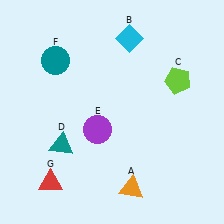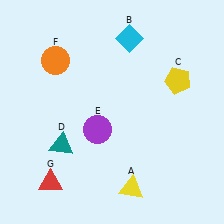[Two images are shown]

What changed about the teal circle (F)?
In Image 1, F is teal. In Image 2, it changed to orange.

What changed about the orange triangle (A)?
In Image 1, A is orange. In Image 2, it changed to yellow.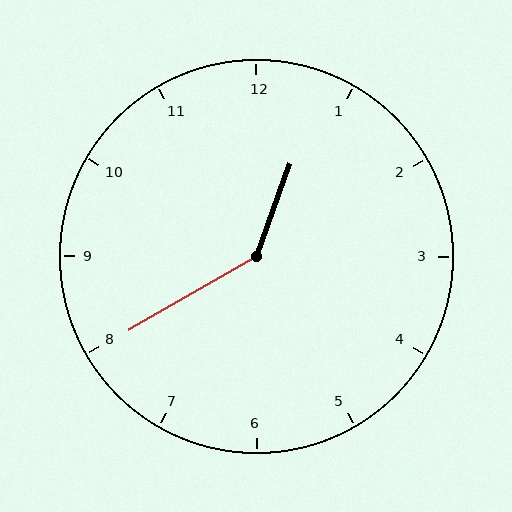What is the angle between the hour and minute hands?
Approximately 140 degrees.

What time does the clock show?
12:40.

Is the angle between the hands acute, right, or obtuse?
It is obtuse.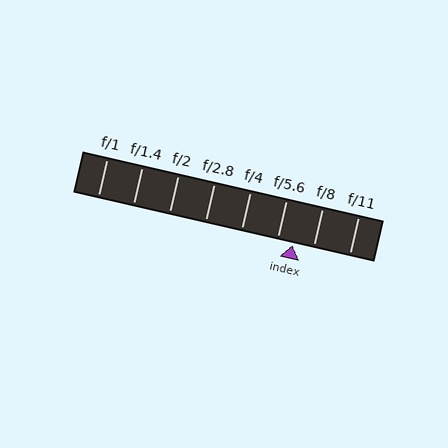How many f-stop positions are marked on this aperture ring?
There are 8 f-stop positions marked.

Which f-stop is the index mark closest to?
The index mark is closest to f/5.6.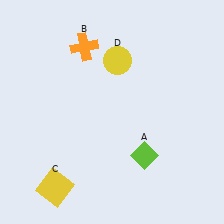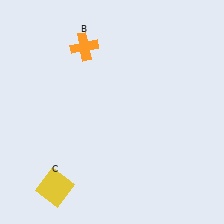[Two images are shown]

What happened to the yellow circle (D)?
The yellow circle (D) was removed in Image 2. It was in the top-right area of Image 1.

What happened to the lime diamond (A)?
The lime diamond (A) was removed in Image 2. It was in the bottom-right area of Image 1.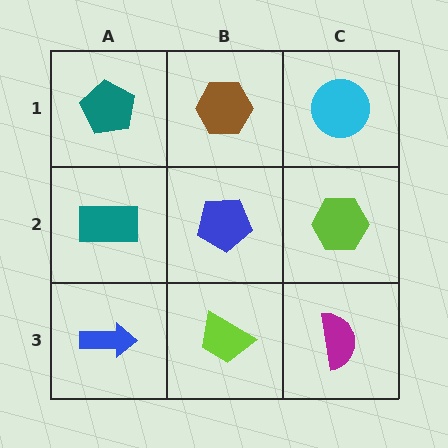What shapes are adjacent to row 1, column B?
A blue pentagon (row 2, column B), a teal pentagon (row 1, column A), a cyan circle (row 1, column C).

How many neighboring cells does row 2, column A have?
3.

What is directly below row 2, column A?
A blue arrow.